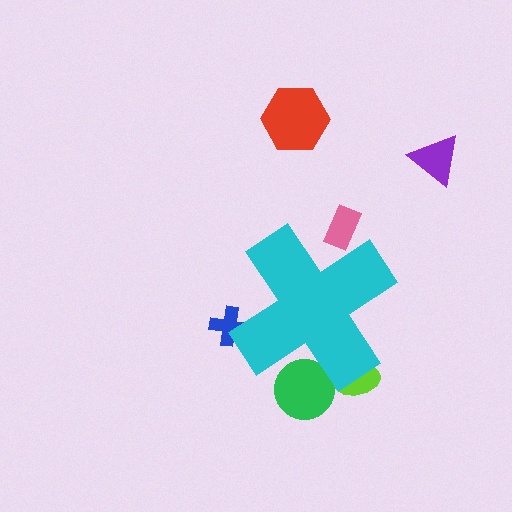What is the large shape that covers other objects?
A cyan cross.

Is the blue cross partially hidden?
Yes, the blue cross is partially hidden behind the cyan cross.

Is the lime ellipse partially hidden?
Yes, the lime ellipse is partially hidden behind the cyan cross.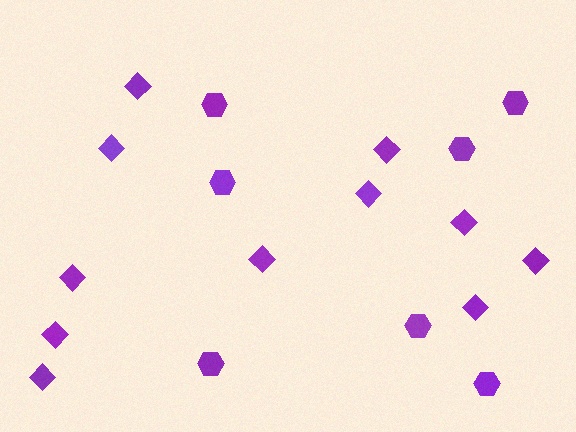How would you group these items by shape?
There are 2 groups: one group of hexagons (7) and one group of diamonds (11).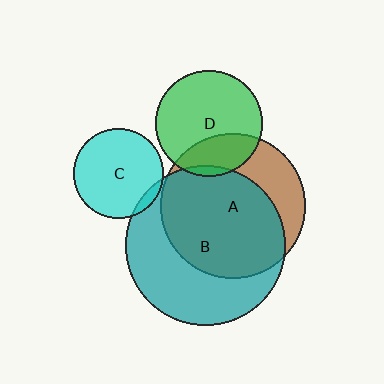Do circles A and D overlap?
Yes.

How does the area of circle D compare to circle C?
Approximately 1.4 times.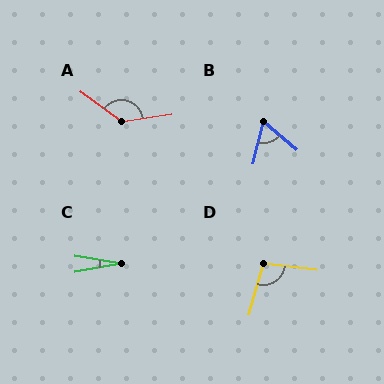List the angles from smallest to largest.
C (20°), B (64°), D (99°), A (135°).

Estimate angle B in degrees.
Approximately 64 degrees.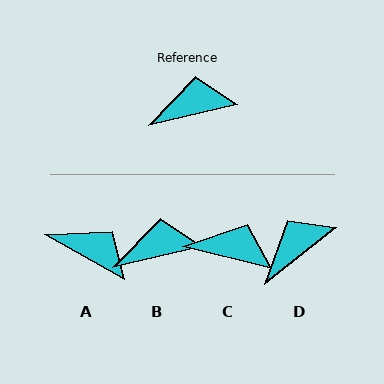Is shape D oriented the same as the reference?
No, it is off by about 24 degrees.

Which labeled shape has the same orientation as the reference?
B.